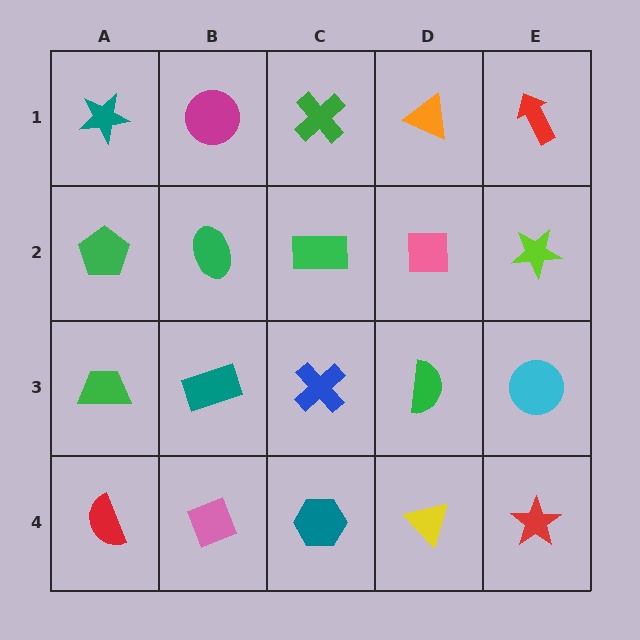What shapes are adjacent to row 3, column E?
A lime star (row 2, column E), a red star (row 4, column E), a green semicircle (row 3, column D).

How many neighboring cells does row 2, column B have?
4.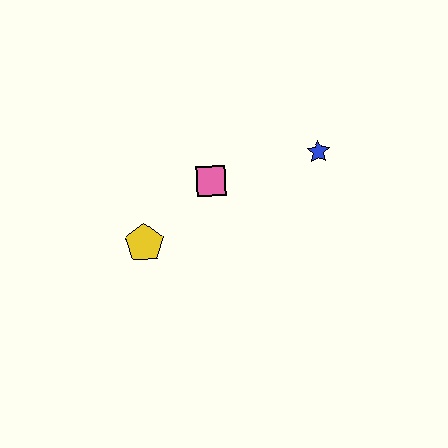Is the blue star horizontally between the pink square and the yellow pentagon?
No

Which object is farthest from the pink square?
The blue star is farthest from the pink square.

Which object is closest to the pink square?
The yellow pentagon is closest to the pink square.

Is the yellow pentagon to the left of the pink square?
Yes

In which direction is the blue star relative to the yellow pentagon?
The blue star is to the right of the yellow pentagon.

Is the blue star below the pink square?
No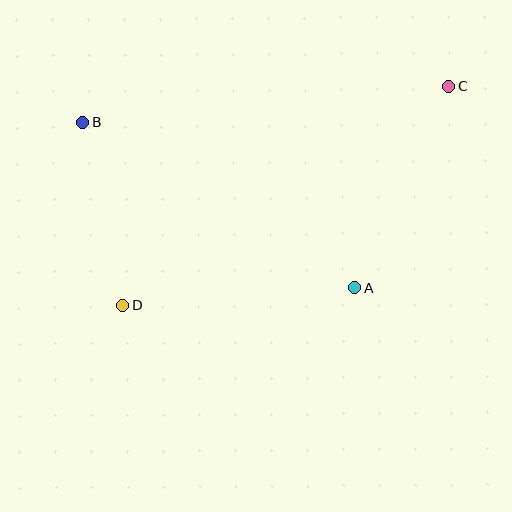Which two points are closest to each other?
Points B and D are closest to each other.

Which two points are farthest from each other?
Points C and D are farthest from each other.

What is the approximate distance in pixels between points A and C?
The distance between A and C is approximately 223 pixels.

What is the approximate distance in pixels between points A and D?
The distance between A and D is approximately 233 pixels.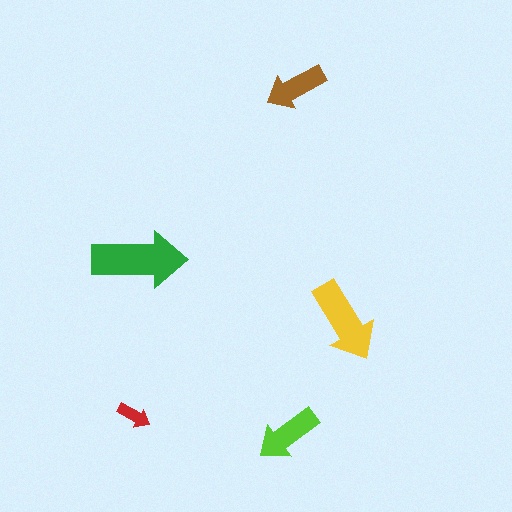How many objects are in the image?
There are 5 objects in the image.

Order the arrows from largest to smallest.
the green one, the yellow one, the lime one, the brown one, the red one.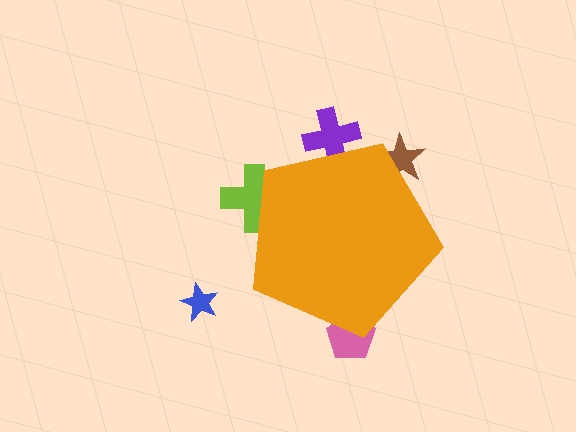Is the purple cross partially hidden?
Yes, the purple cross is partially hidden behind the orange pentagon.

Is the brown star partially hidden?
Yes, the brown star is partially hidden behind the orange pentagon.